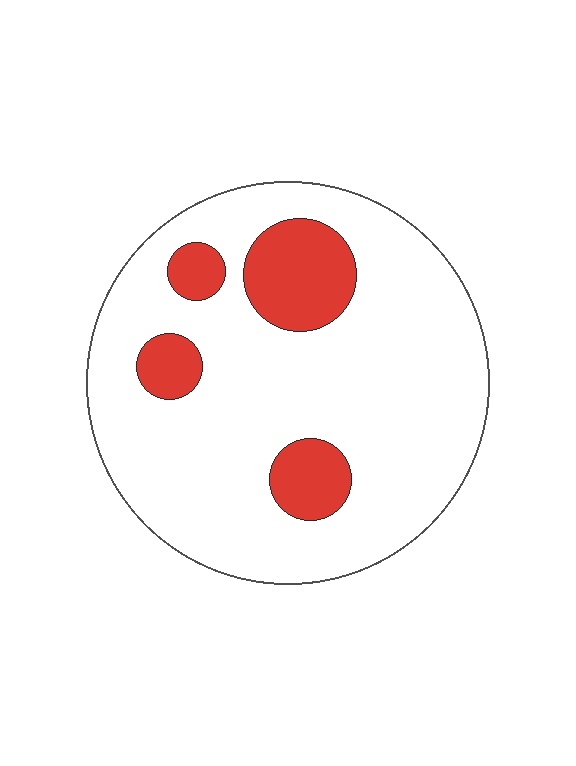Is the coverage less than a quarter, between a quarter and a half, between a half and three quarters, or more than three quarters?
Less than a quarter.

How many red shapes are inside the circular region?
4.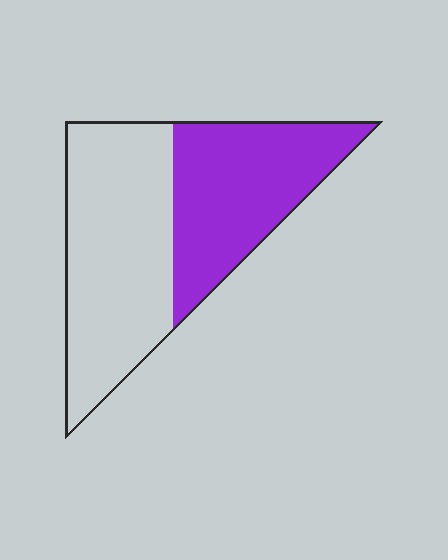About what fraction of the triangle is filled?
About two fifths (2/5).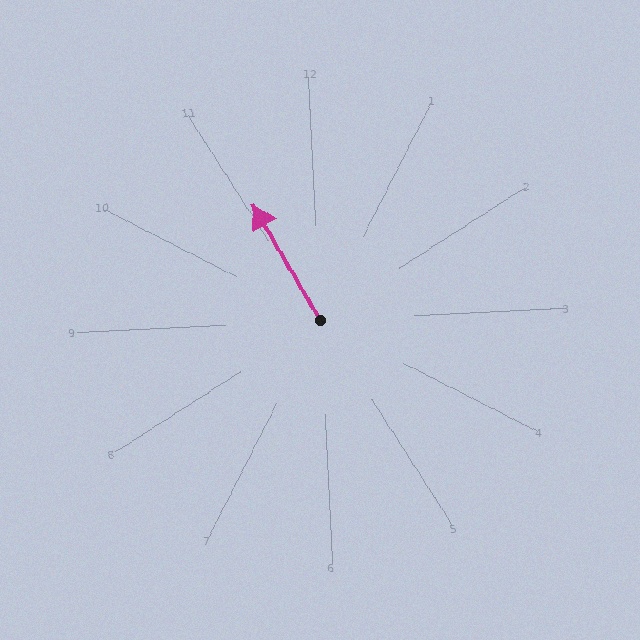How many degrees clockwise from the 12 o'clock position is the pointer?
Approximately 333 degrees.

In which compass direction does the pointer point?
Northwest.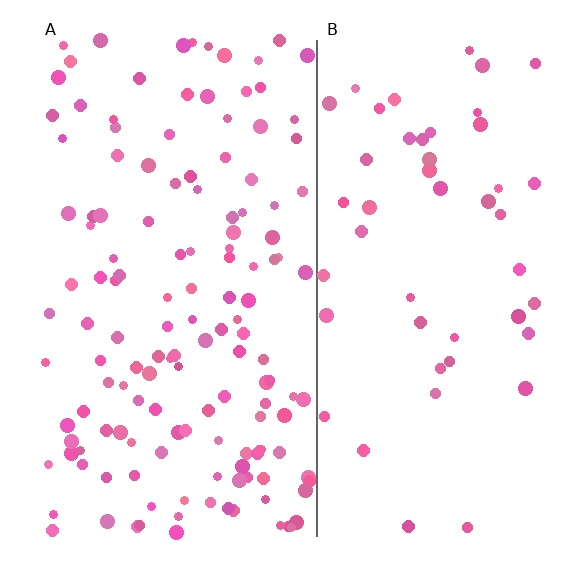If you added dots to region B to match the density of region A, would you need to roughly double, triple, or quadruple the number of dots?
Approximately triple.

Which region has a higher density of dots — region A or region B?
A (the left).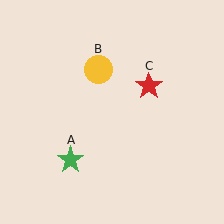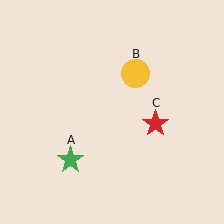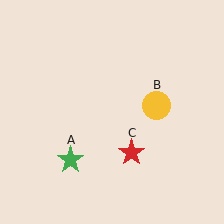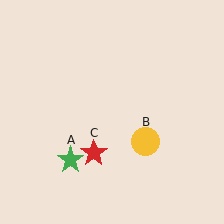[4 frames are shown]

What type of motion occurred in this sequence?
The yellow circle (object B), red star (object C) rotated clockwise around the center of the scene.